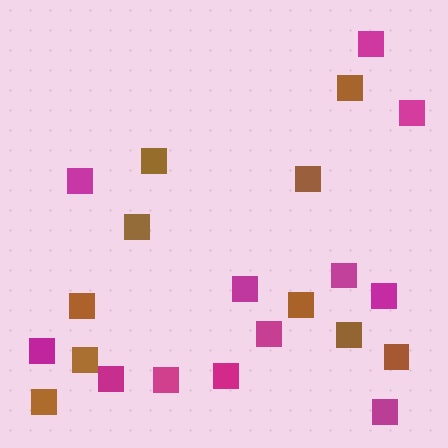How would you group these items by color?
There are 2 groups: one group of brown squares (10) and one group of magenta squares (12).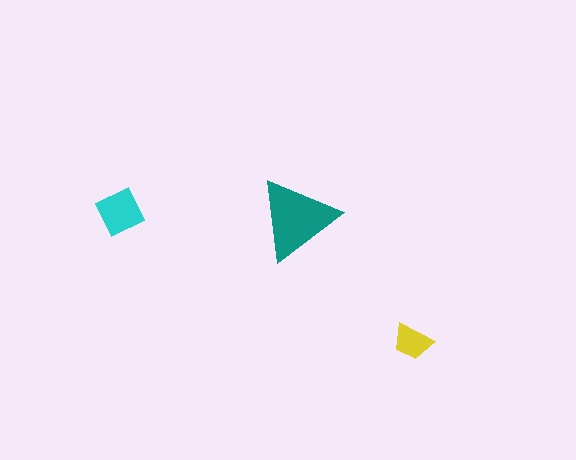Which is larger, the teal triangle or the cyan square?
The teal triangle.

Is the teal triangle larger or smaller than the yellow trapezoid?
Larger.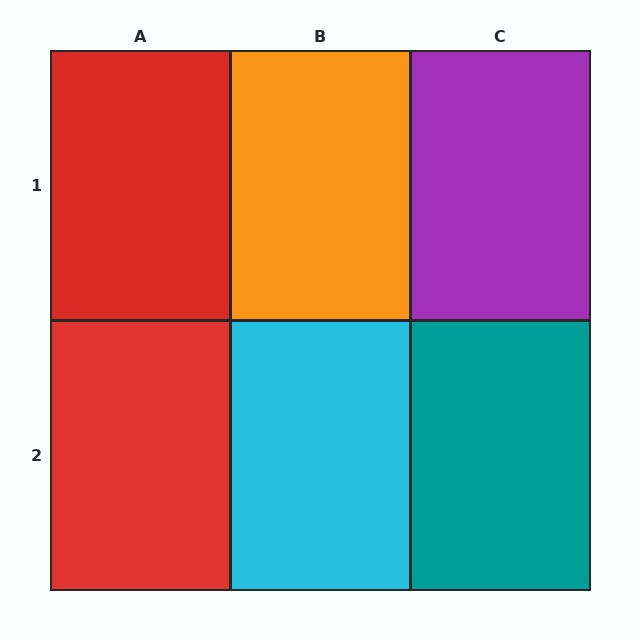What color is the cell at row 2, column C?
Teal.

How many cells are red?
2 cells are red.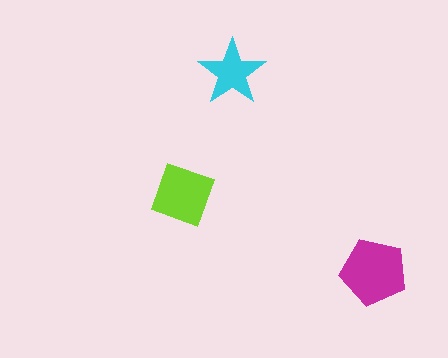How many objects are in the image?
There are 3 objects in the image.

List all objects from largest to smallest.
The magenta pentagon, the lime diamond, the cyan star.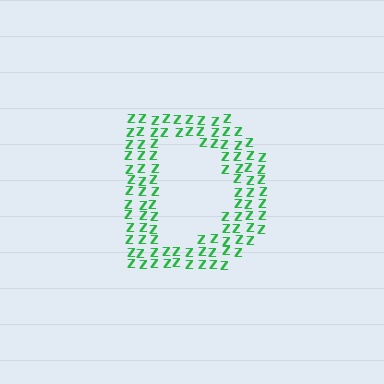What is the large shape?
The large shape is the letter D.